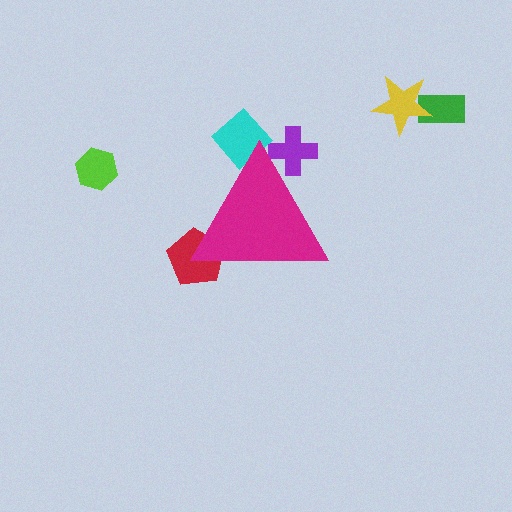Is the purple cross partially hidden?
Yes, the purple cross is partially hidden behind the magenta triangle.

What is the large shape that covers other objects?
A magenta triangle.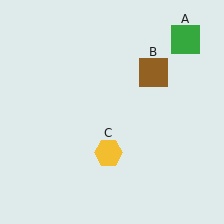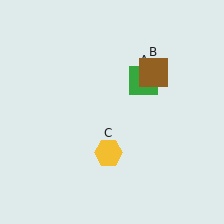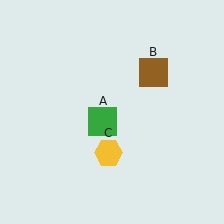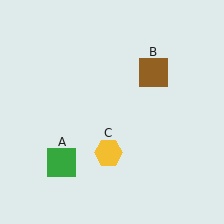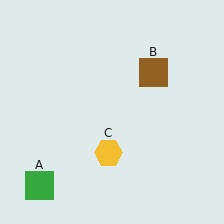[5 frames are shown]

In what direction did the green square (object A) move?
The green square (object A) moved down and to the left.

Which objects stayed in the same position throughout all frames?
Brown square (object B) and yellow hexagon (object C) remained stationary.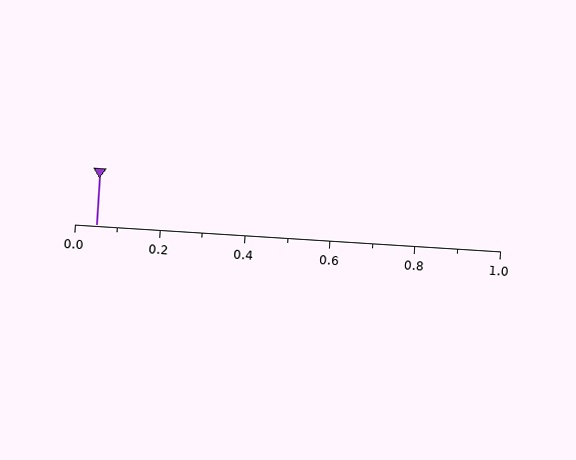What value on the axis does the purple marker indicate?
The marker indicates approximately 0.05.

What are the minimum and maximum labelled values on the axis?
The axis runs from 0.0 to 1.0.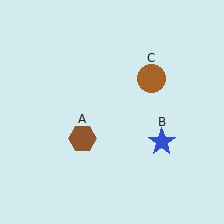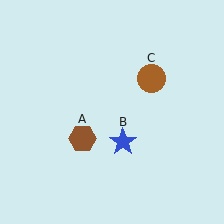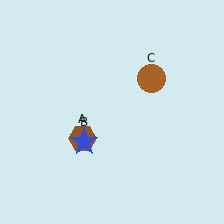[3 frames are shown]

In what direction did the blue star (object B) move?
The blue star (object B) moved left.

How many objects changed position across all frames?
1 object changed position: blue star (object B).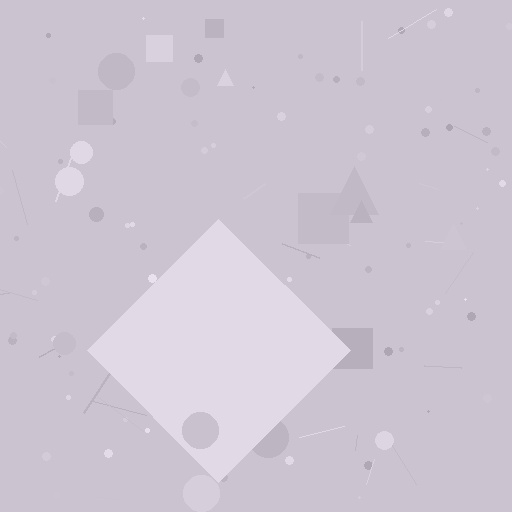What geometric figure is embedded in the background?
A diamond is embedded in the background.